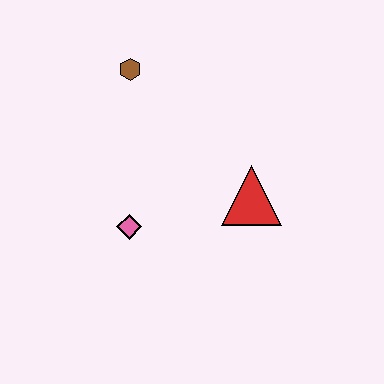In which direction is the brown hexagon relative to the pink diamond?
The brown hexagon is above the pink diamond.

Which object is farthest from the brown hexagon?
The red triangle is farthest from the brown hexagon.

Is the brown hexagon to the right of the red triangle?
No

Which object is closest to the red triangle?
The pink diamond is closest to the red triangle.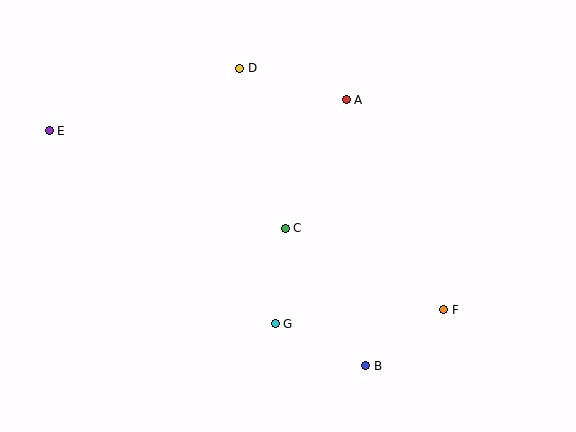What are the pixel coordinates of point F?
Point F is at (444, 310).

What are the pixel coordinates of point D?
Point D is at (240, 68).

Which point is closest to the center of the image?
Point C at (285, 228) is closest to the center.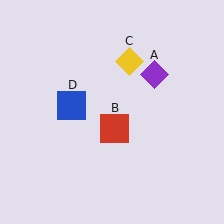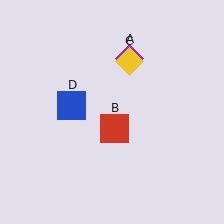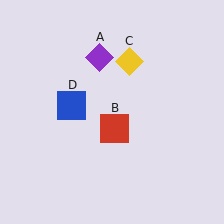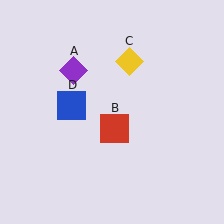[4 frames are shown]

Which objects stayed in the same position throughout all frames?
Red square (object B) and yellow diamond (object C) and blue square (object D) remained stationary.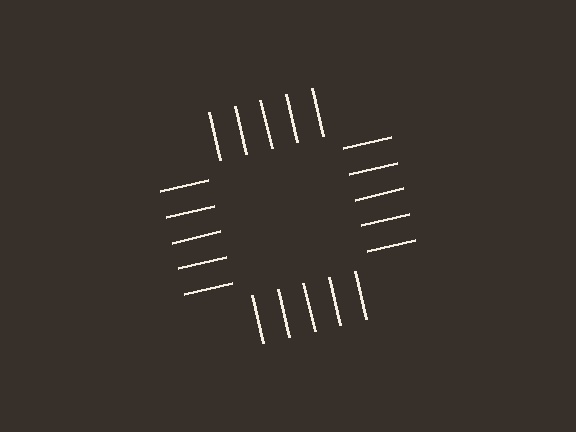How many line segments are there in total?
20 — 5 along each of the 4 edges.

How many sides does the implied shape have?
4 sides — the line-ends trace a square.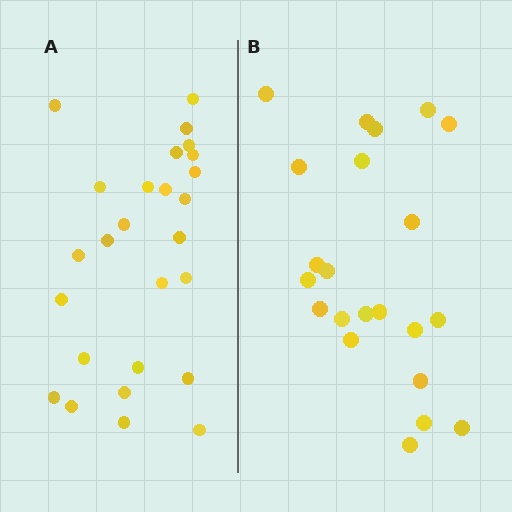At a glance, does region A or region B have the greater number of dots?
Region A (the left region) has more dots.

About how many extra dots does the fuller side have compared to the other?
Region A has about 4 more dots than region B.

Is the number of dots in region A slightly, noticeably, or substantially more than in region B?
Region A has only slightly more — the two regions are fairly close. The ratio is roughly 1.2 to 1.